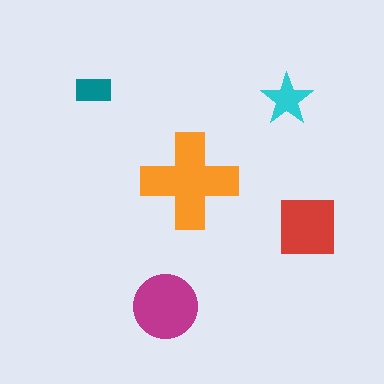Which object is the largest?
The orange cross.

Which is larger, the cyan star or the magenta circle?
The magenta circle.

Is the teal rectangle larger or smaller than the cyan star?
Smaller.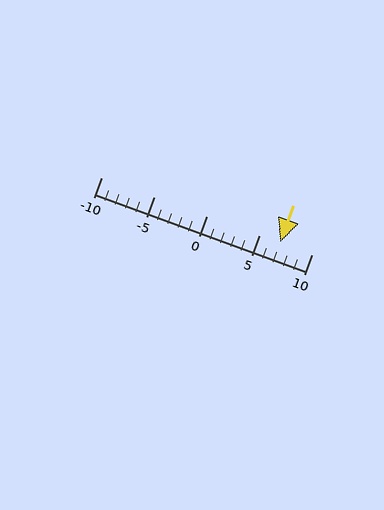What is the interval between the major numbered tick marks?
The major tick marks are spaced 5 units apart.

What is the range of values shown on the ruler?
The ruler shows values from -10 to 10.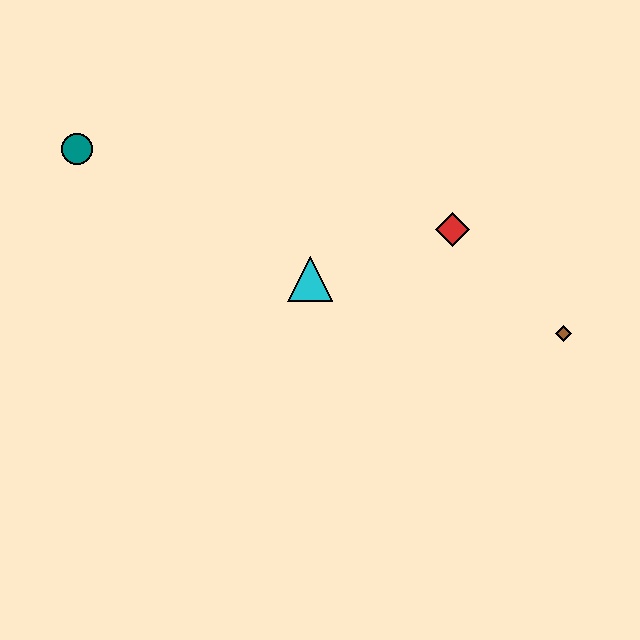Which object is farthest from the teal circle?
The brown diamond is farthest from the teal circle.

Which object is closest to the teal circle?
The cyan triangle is closest to the teal circle.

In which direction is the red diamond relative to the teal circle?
The red diamond is to the right of the teal circle.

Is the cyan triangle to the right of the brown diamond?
No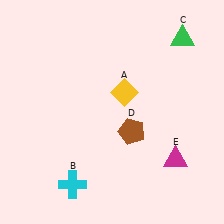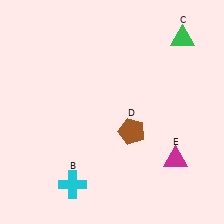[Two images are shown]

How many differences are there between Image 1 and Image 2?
There is 1 difference between the two images.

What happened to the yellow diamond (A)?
The yellow diamond (A) was removed in Image 2. It was in the top-right area of Image 1.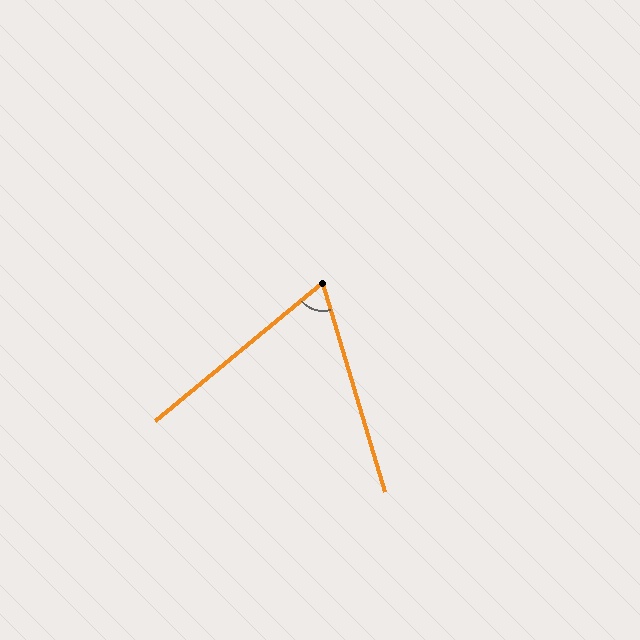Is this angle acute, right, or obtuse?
It is acute.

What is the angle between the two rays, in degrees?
Approximately 67 degrees.